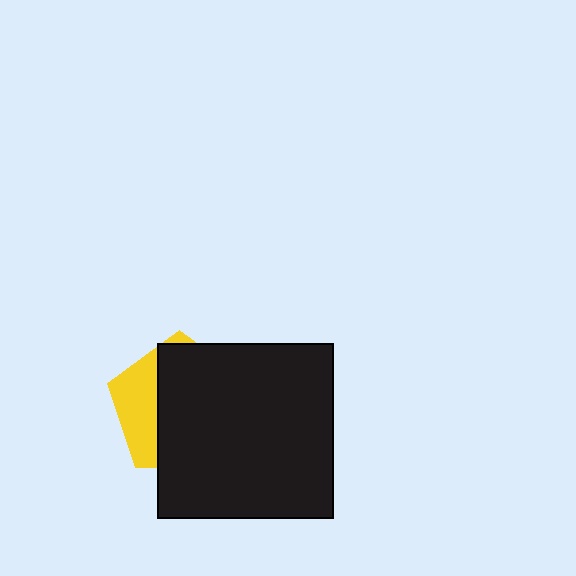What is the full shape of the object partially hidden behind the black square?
The partially hidden object is a yellow pentagon.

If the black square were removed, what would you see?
You would see the complete yellow pentagon.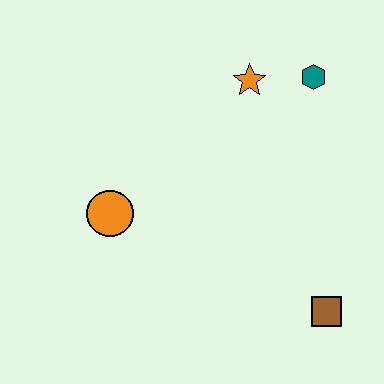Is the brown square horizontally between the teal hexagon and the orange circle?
No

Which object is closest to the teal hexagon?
The orange star is closest to the teal hexagon.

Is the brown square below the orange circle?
Yes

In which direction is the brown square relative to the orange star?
The brown square is below the orange star.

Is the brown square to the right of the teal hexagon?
Yes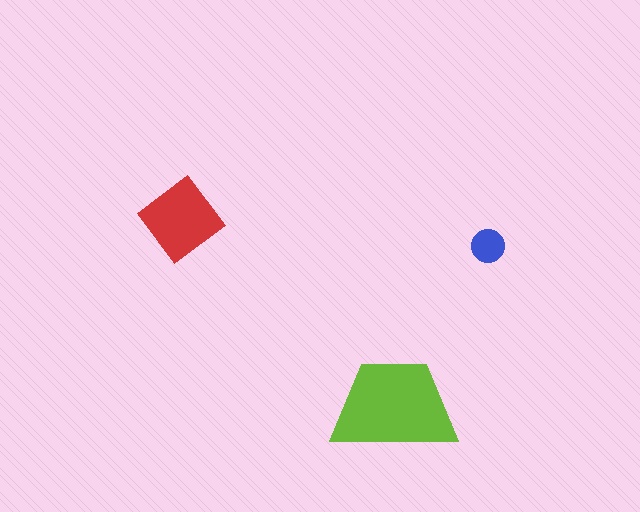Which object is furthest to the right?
The blue circle is rightmost.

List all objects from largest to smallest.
The lime trapezoid, the red diamond, the blue circle.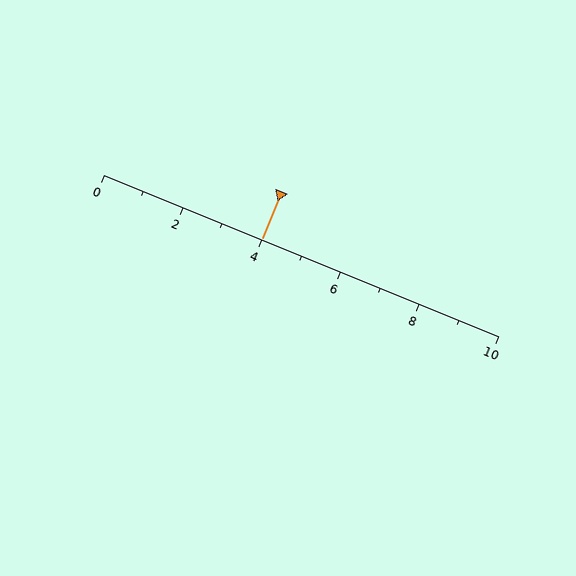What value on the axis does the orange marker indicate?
The marker indicates approximately 4.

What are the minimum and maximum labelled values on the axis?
The axis runs from 0 to 10.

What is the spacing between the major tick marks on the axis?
The major ticks are spaced 2 apart.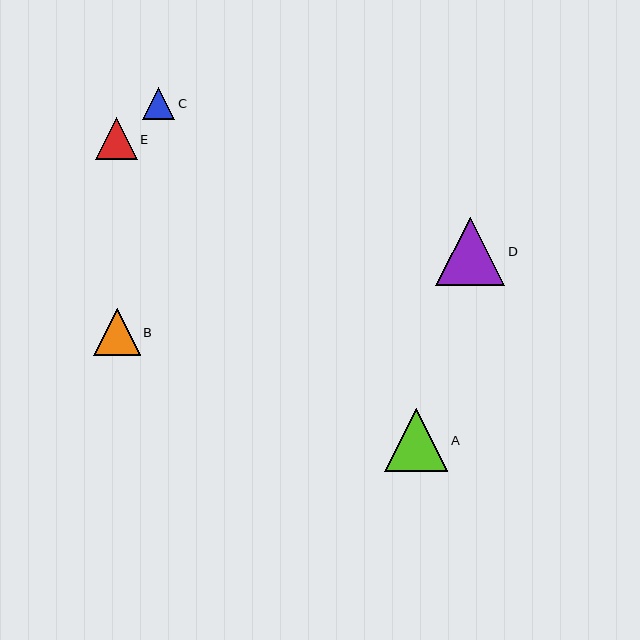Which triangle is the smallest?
Triangle C is the smallest with a size of approximately 32 pixels.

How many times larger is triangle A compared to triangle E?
Triangle A is approximately 1.5 times the size of triangle E.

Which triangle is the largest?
Triangle D is the largest with a size of approximately 69 pixels.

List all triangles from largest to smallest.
From largest to smallest: D, A, B, E, C.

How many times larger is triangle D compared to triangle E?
Triangle D is approximately 1.6 times the size of triangle E.